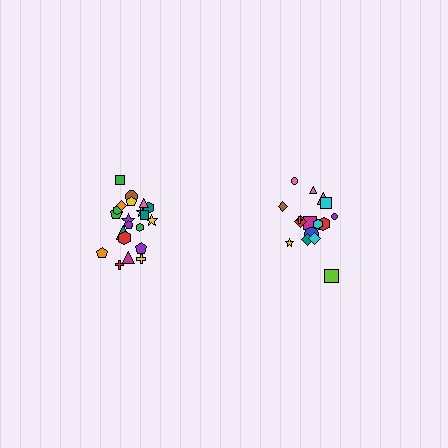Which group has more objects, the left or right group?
The left group.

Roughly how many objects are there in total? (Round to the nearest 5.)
Roughly 40 objects in total.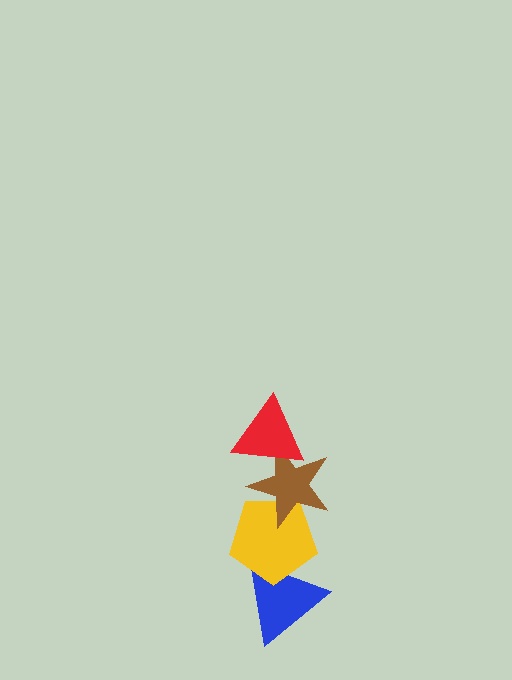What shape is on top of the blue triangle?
The yellow pentagon is on top of the blue triangle.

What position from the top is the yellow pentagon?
The yellow pentagon is 3rd from the top.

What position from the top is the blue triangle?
The blue triangle is 4th from the top.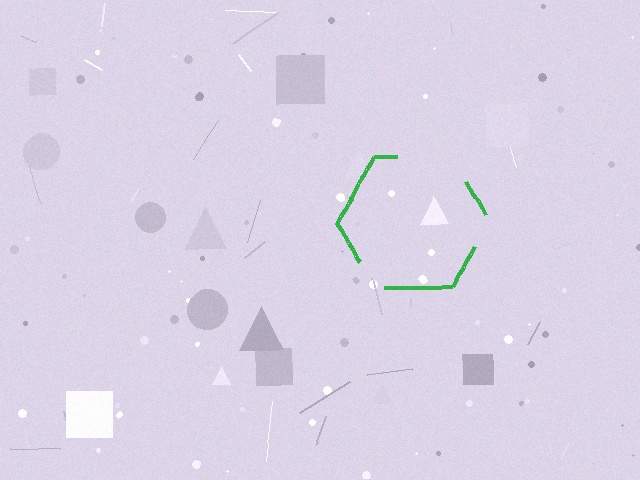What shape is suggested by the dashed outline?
The dashed outline suggests a hexagon.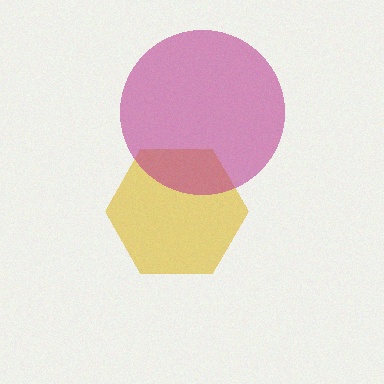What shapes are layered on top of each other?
The layered shapes are: a yellow hexagon, a magenta circle.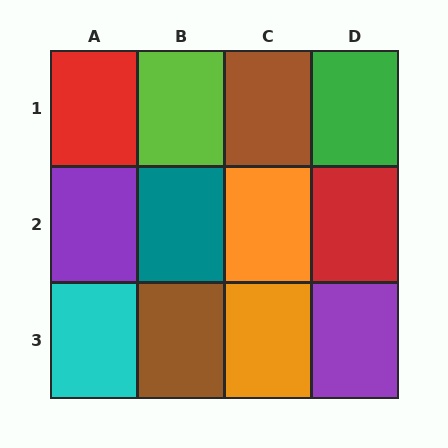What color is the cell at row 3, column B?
Brown.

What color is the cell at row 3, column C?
Orange.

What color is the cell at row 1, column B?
Lime.